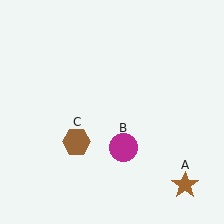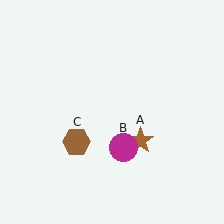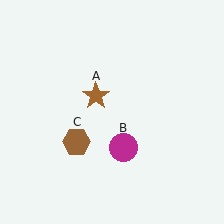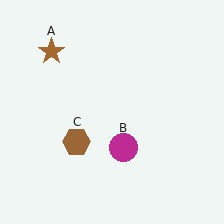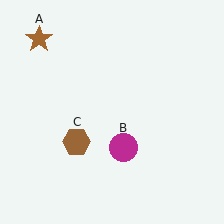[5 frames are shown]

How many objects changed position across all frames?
1 object changed position: brown star (object A).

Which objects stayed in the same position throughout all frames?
Magenta circle (object B) and brown hexagon (object C) remained stationary.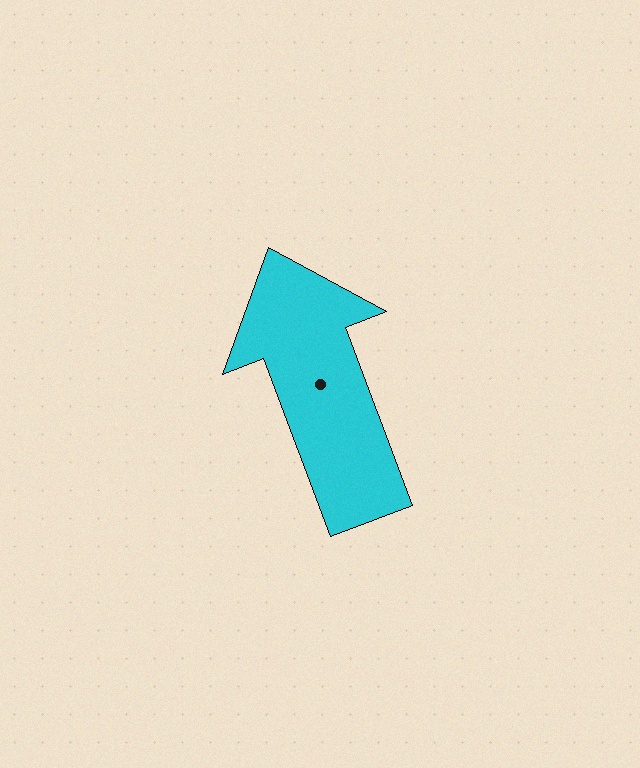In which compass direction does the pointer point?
North.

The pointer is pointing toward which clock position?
Roughly 11 o'clock.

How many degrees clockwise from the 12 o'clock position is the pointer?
Approximately 339 degrees.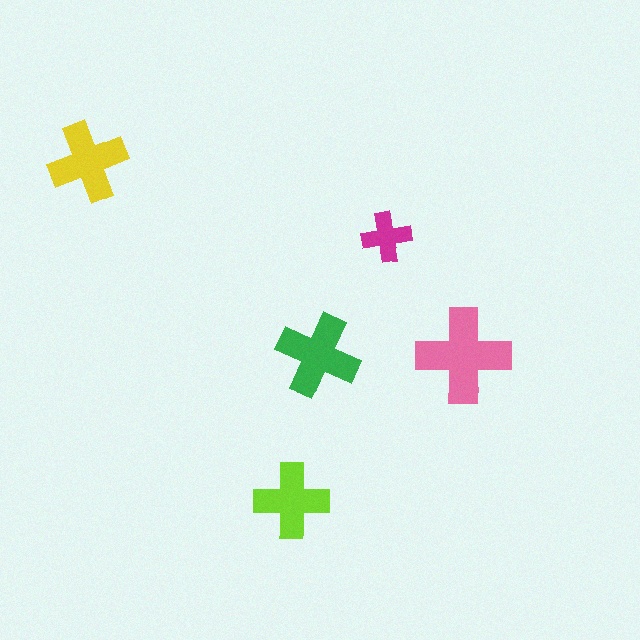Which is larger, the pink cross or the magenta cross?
The pink one.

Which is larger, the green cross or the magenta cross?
The green one.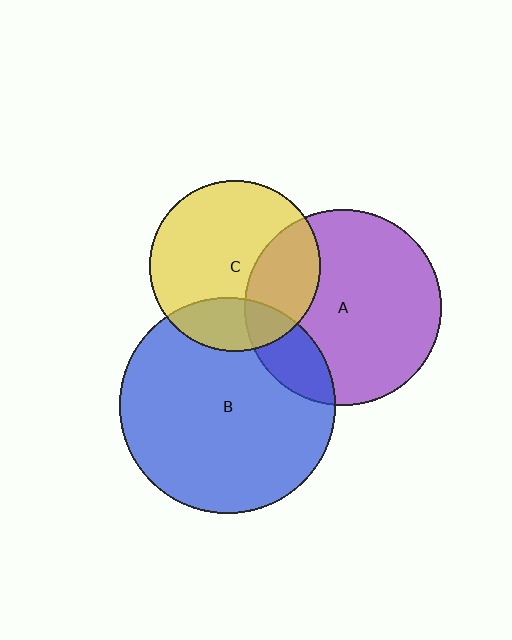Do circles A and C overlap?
Yes.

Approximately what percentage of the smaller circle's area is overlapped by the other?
Approximately 30%.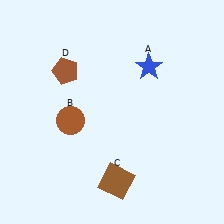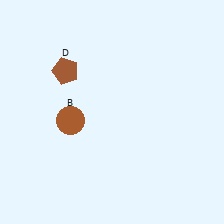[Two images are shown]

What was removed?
The blue star (A), the brown square (C) were removed in Image 2.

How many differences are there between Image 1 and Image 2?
There are 2 differences between the two images.